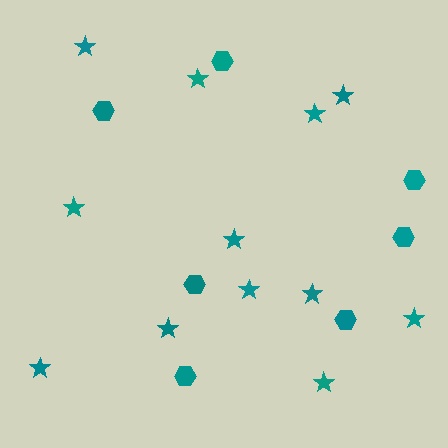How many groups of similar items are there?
There are 2 groups: one group of stars (12) and one group of hexagons (7).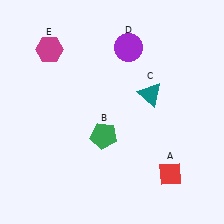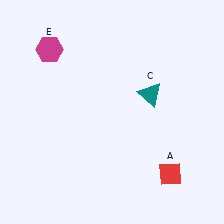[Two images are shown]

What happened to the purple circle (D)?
The purple circle (D) was removed in Image 2. It was in the top-right area of Image 1.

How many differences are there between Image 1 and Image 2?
There are 2 differences between the two images.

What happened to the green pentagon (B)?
The green pentagon (B) was removed in Image 2. It was in the bottom-left area of Image 1.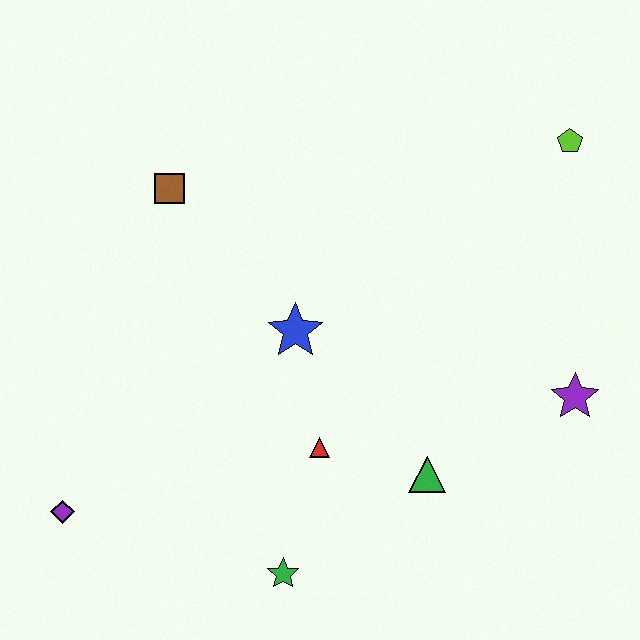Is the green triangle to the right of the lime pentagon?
No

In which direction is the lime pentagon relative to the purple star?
The lime pentagon is above the purple star.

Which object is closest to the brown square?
The blue star is closest to the brown square.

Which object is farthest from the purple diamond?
The lime pentagon is farthest from the purple diamond.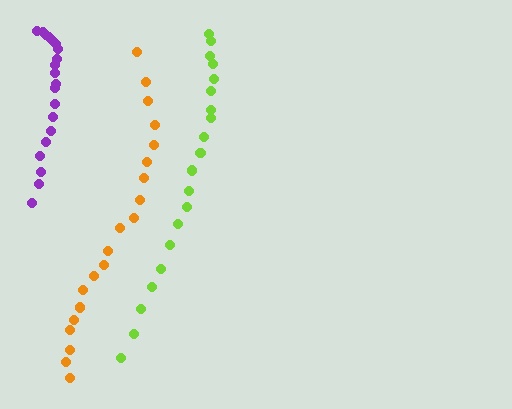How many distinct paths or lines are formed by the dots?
There are 3 distinct paths.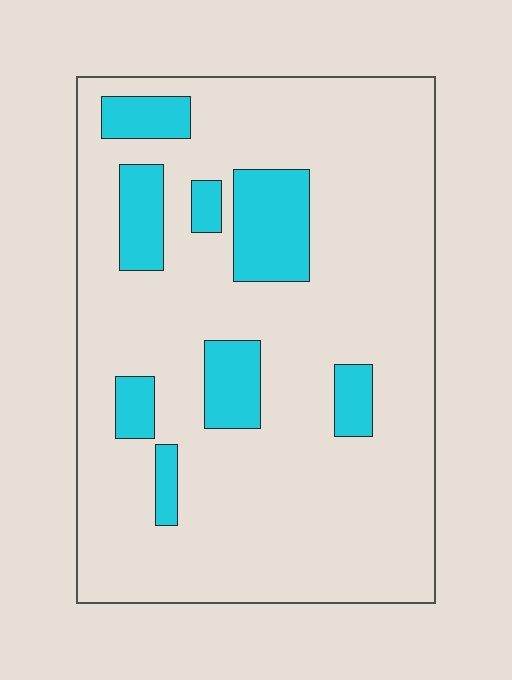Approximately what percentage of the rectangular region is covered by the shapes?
Approximately 15%.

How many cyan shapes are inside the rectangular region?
8.